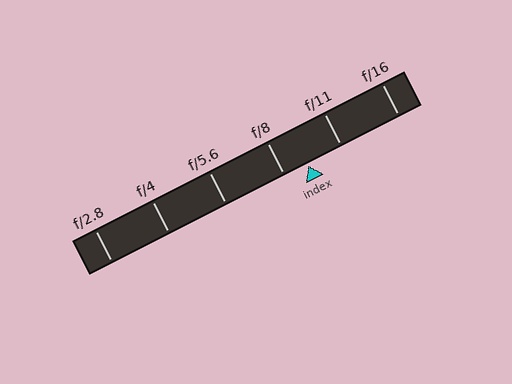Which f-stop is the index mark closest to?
The index mark is closest to f/8.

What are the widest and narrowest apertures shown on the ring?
The widest aperture shown is f/2.8 and the narrowest is f/16.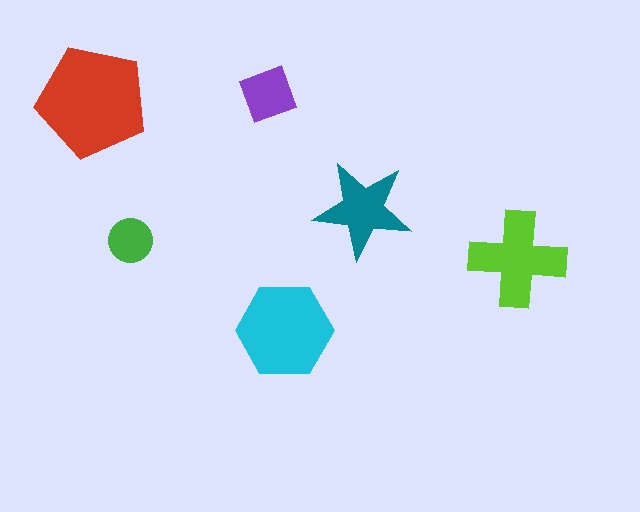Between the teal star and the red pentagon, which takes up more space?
The red pentagon.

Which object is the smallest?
The green circle.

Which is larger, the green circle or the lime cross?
The lime cross.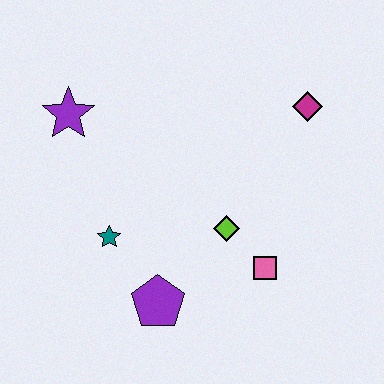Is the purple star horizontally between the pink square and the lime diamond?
No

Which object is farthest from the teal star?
The magenta diamond is farthest from the teal star.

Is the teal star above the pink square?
Yes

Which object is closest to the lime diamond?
The pink square is closest to the lime diamond.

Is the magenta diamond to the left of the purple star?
No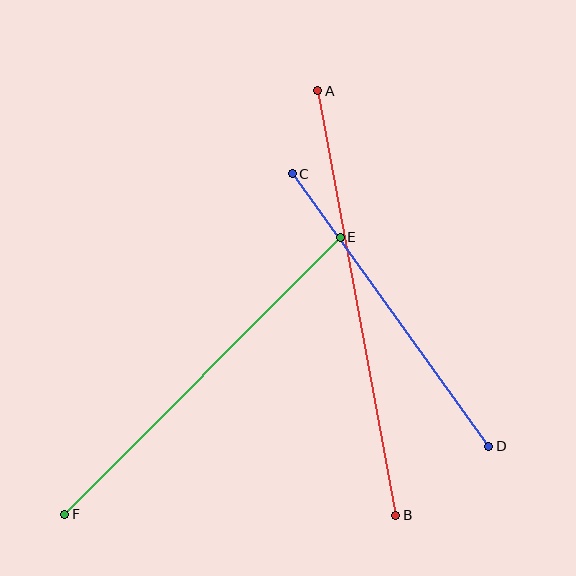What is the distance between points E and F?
The distance is approximately 391 pixels.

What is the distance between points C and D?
The distance is approximately 336 pixels.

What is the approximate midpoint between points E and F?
The midpoint is at approximately (203, 376) pixels.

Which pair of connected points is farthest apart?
Points A and B are farthest apart.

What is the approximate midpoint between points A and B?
The midpoint is at approximately (357, 303) pixels.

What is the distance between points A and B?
The distance is approximately 432 pixels.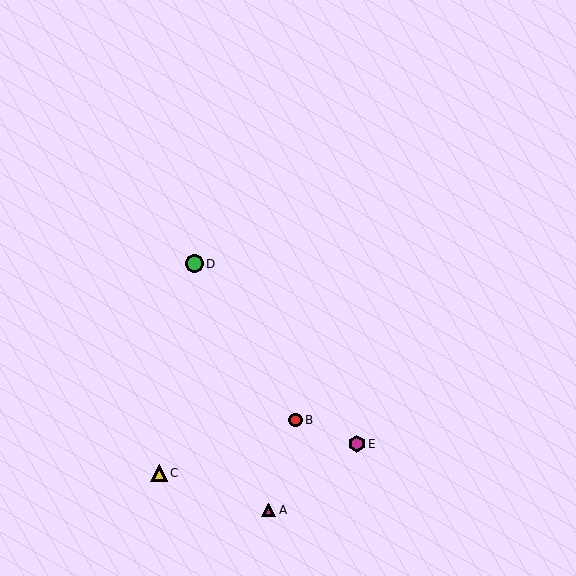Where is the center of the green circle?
The center of the green circle is at (194, 264).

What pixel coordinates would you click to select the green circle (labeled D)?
Click at (194, 264) to select the green circle D.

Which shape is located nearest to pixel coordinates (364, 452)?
The magenta hexagon (labeled E) at (357, 444) is nearest to that location.